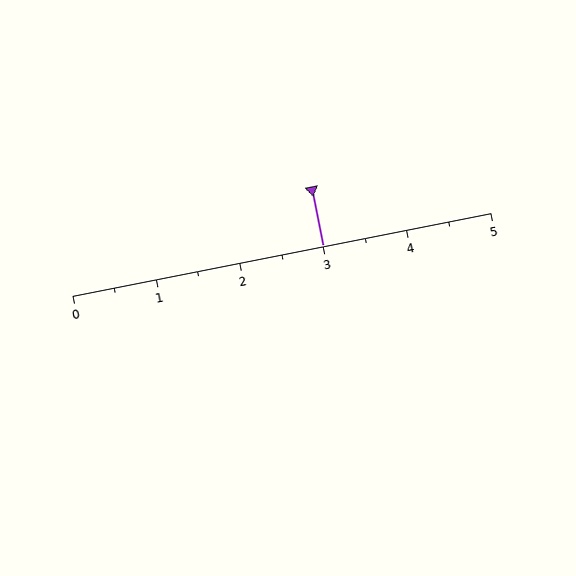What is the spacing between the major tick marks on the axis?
The major ticks are spaced 1 apart.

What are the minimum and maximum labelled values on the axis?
The axis runs from 0 to 5.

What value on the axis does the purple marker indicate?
The marker indicates approximately 3.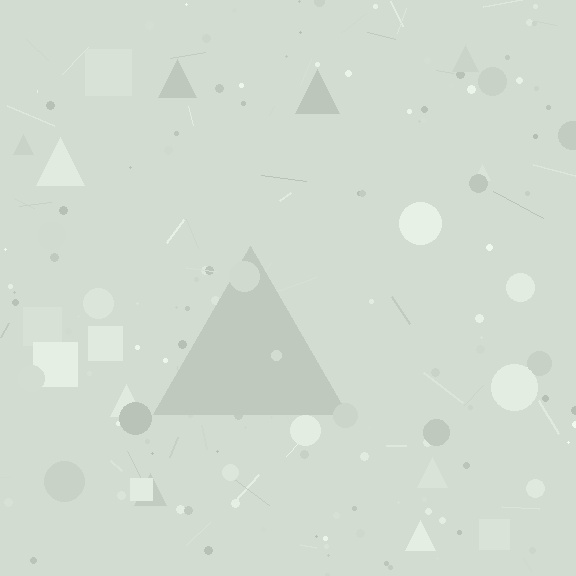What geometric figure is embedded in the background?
A triangle is embedded in the background.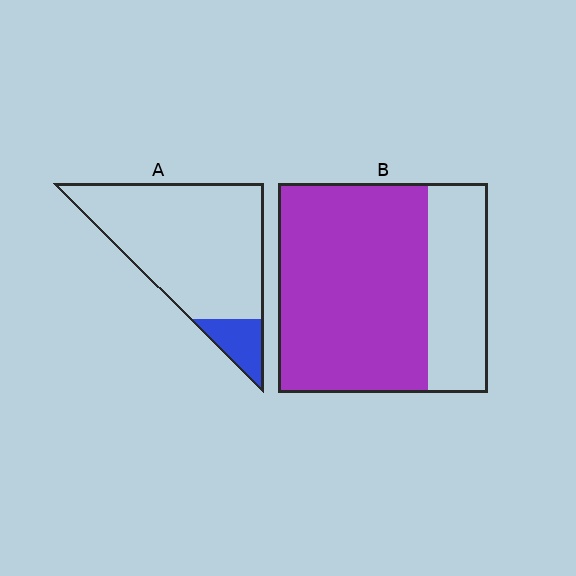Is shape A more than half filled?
No.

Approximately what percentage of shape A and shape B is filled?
A is approximately 10% and B is approximately 70%.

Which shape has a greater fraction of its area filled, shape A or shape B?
Shape B.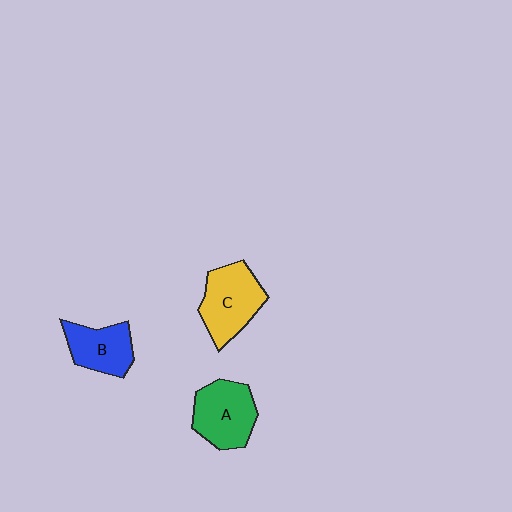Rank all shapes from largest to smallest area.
From largest to smallest: C (yellow), A (green), B (blue).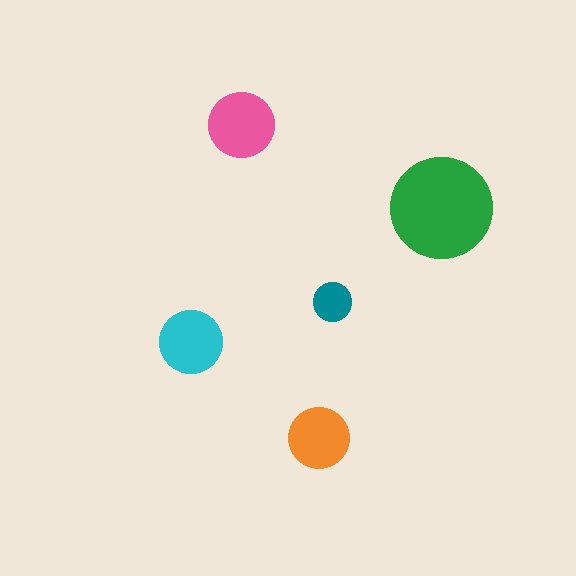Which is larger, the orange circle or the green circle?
The green one.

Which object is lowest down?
The orange circle is bottommost.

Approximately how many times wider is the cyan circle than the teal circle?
About 1.5 times wider.